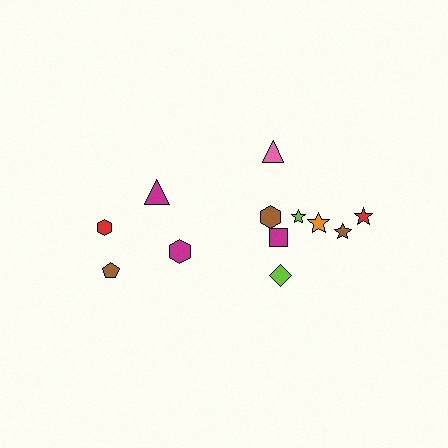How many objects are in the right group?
There are 8 objects.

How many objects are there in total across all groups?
There are 12 objects.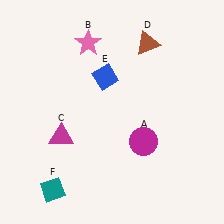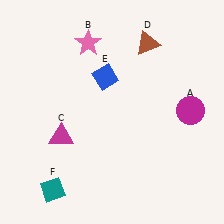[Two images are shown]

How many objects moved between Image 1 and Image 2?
1 object moved between the two images.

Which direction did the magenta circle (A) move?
The magenta circle (A) moved right.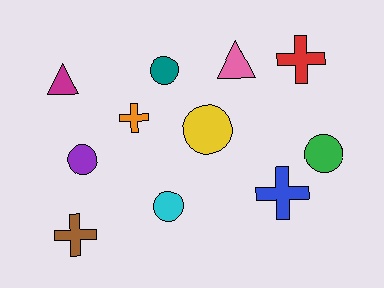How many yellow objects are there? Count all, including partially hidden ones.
There is 1 yellow object.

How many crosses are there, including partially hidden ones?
There are 4 crosses.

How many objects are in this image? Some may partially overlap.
There are 11 objects.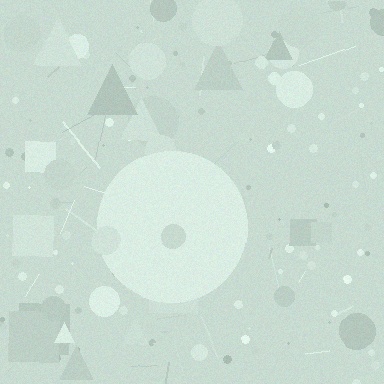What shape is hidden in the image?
A circle is hidden in the image.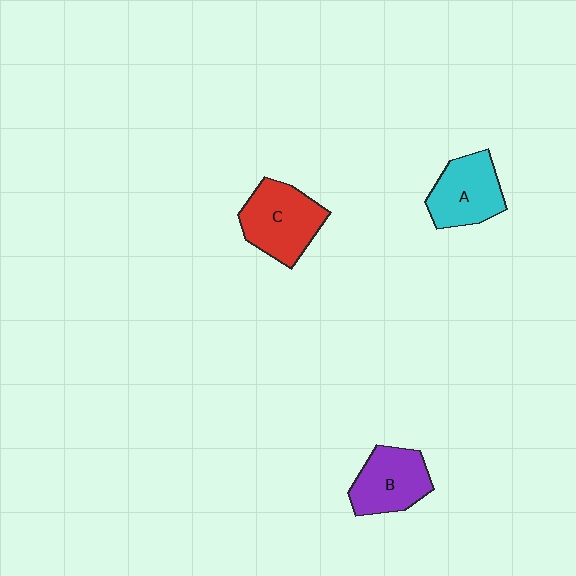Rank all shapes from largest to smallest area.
From largest to smallest: C (red), A (cyan), B (purple).